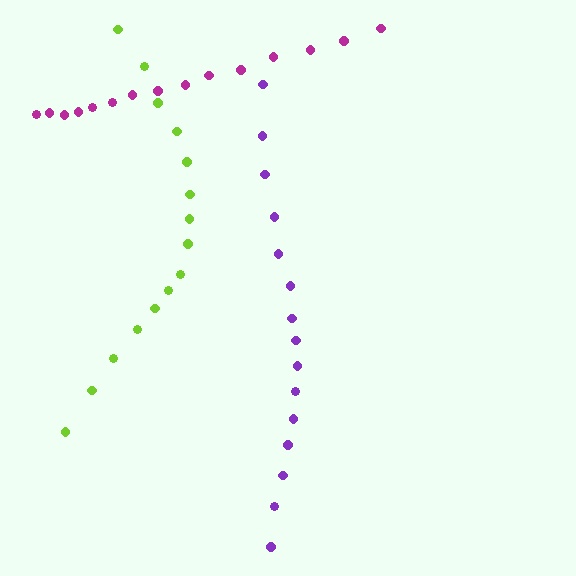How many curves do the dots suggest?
There are 3 distinct paths.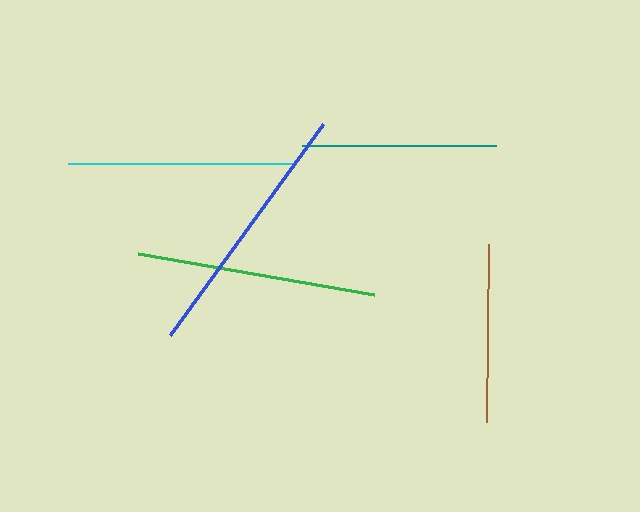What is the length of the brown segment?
The brown segment is approximately 179 pixels long.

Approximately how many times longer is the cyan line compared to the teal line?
The cyan line is approximately 1.2 times the length of the teal line.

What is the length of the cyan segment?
The cyan segment is approximately 225 pixels long.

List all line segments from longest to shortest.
From longest to shortest: blue, green, cyan, teal, brown.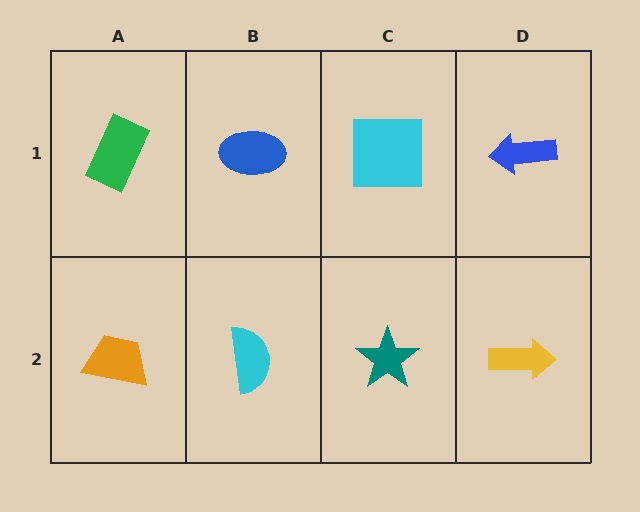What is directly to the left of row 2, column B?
An orange trapezoid.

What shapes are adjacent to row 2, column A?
A green rectangle (row 1, column A), a cyan semicircle (row 2, column B).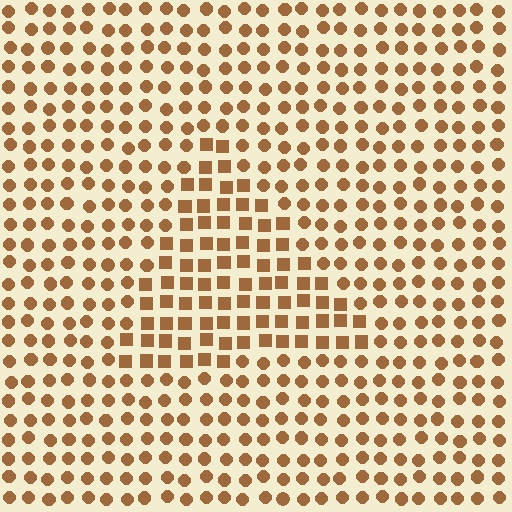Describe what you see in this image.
The image is filled with small brown elements arranged in a uniform grid. A triangle-shaped region contains squares, while the surrounding area contains circles. The boundary is defined purely by the change in element shape.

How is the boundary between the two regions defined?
The boundary is defined by a change in element shape: squares inside vs. circles outside. All elements share the same color and spacing.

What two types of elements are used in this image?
The image uses squares inside the triangle region and circles outside it.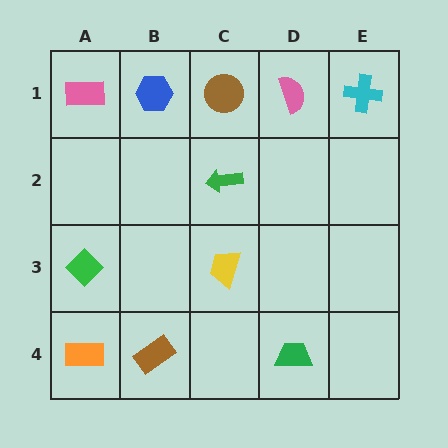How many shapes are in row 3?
2 shapes.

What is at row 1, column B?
A blue hexagon.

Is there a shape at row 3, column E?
No, that cell is empty.